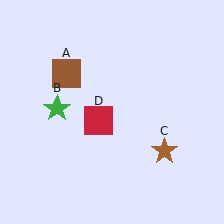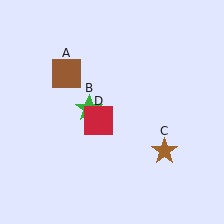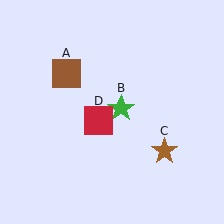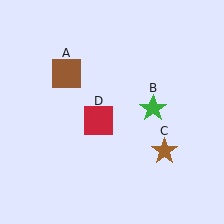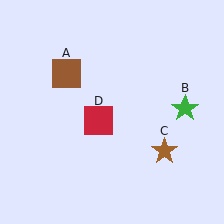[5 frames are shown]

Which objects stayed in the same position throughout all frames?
Brown square (object A) and brown star (object C) and red square (object D) remained stationary.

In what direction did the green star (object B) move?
The green star (object B) moved right.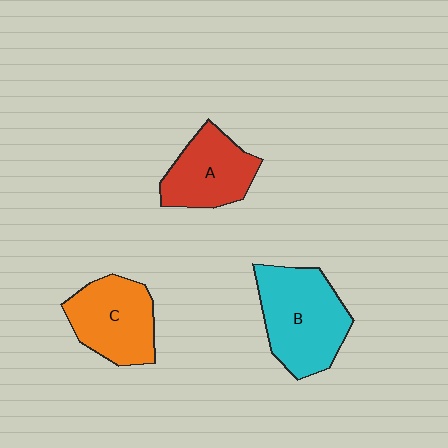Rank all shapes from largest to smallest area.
From largest to smallest: B (cyan), C (orange), A (red).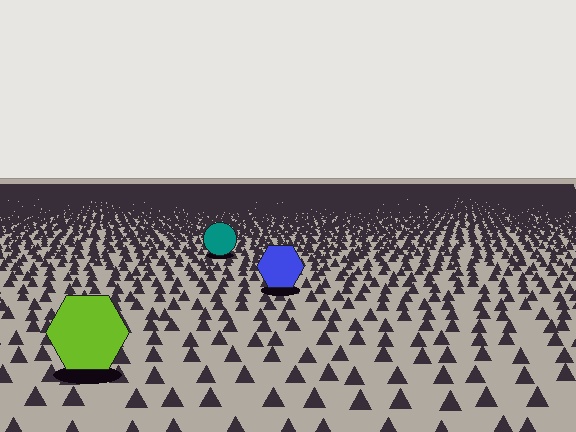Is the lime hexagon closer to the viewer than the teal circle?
Yes. The lime hexagon is closer — you can tell from the texture gradient: the ground texture is coarser near it.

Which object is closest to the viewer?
The lime hexagon is closest. The texture marks near it are larger and more spread out.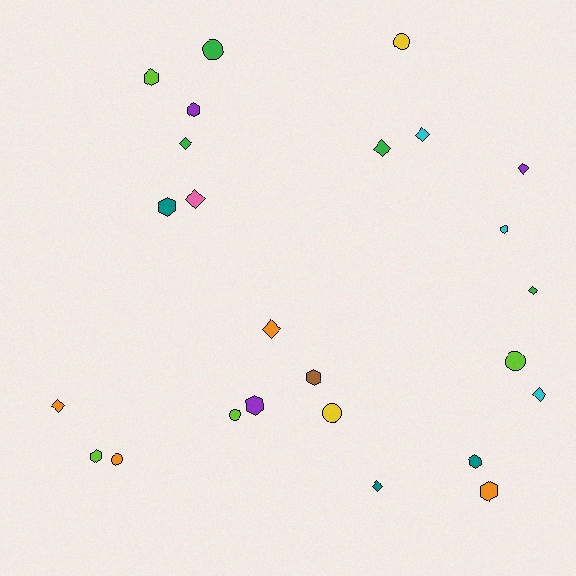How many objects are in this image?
There are 25 objects.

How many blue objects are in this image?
There are no blue objects.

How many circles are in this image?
There are 6 circles.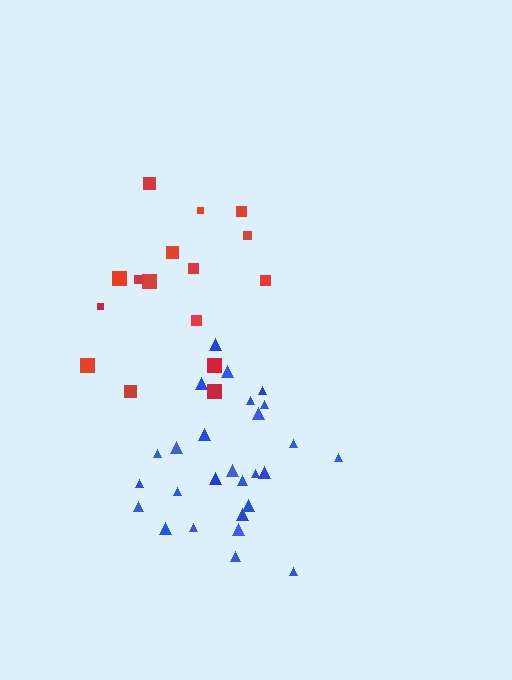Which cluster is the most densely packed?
Blue.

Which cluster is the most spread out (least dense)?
Red.